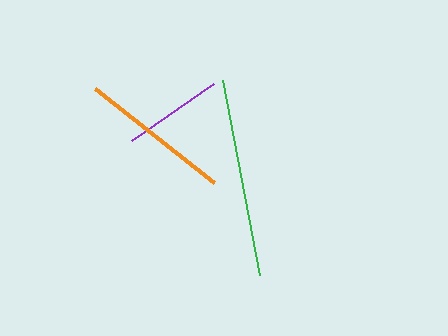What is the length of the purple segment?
The purple segment is approximately 99 pixels long.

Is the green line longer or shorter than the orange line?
The green line is longer than the orange line.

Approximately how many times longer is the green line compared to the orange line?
The green line is approximately 1.3 times the length of the orange line.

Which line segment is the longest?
The green line is the longest at approximately 198 pixels.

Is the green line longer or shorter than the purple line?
The green line is longer than the purple line.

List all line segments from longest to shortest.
From longest to shortest: green, orange, purple.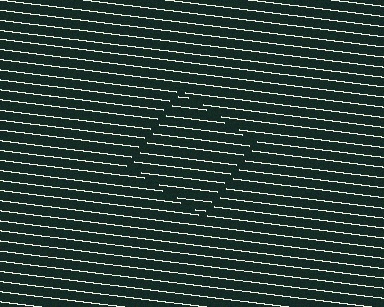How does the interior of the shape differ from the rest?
The interior of the shape contains the same grating, shifted by half a period — the contour is defined by the phase discontinuity where line-ends from the inner and outer gratings abut.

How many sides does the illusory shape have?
4 sides — the line-ends trace a square.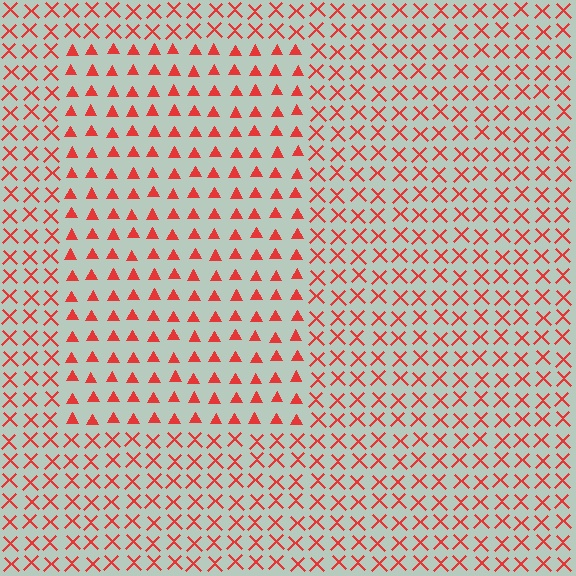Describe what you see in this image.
The image is filled with small red elements arranged in a uniform grid. A rectangle-shaped region contains triangles, while the surrounding area contains X marks. The boundary is defined purely by the change in element shape.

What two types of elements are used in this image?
The image uses triangles inside the rectangle region and X marks outside it.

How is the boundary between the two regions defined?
The boundary is defined by a change in element shape: triangles inside vs. X marks outside. All elements share the same color and spacing.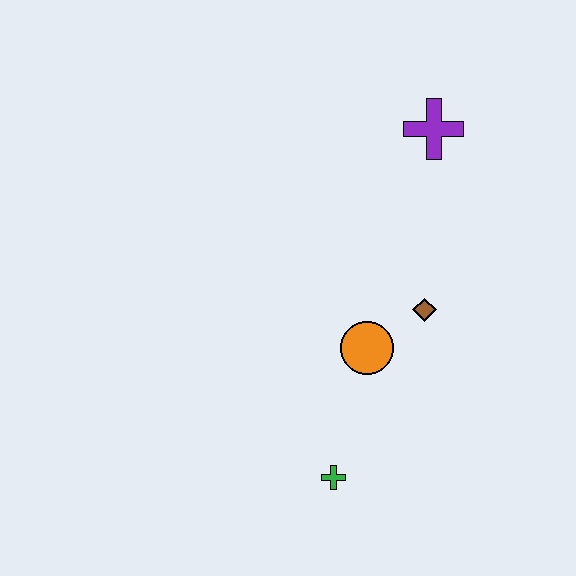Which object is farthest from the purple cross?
The green cross is farthest from the purple cross.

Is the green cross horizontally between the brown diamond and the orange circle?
No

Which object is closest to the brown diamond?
The orange circle is closest to the brown diamond.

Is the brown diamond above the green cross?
Yes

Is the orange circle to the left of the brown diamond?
Yes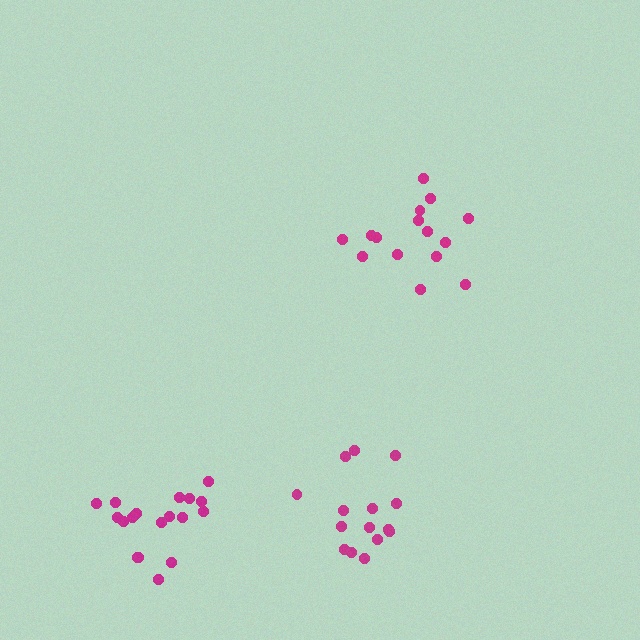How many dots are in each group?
Group 1: 18 dots, Group 2: 15 dots, Group 3: 15 dots (48 total).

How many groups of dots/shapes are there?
There are 3 groups.